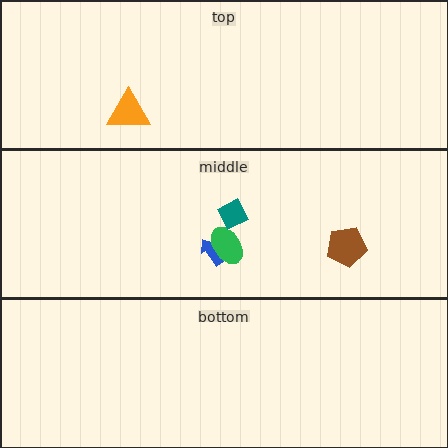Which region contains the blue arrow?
The middle region.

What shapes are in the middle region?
The brown pentagon, the blue arrow, the green ellipse, the teal diamond.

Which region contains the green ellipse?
The middle region.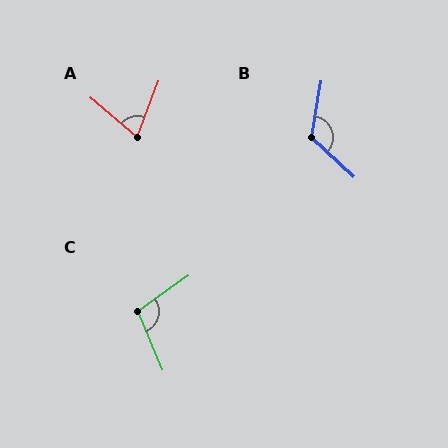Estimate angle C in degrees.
Approximately 103 degrees.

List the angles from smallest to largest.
A (70°), C (103°), B (123°).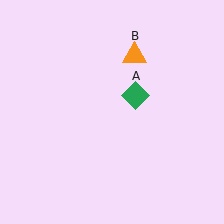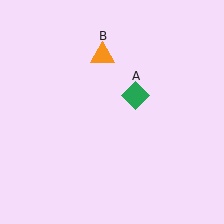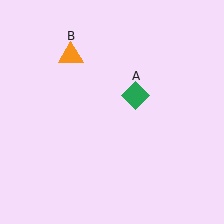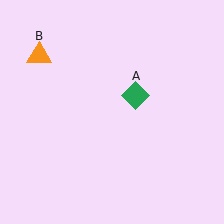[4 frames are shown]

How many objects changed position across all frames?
1 object changed position: orange triangle (object B).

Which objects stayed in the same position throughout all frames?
Green diamond (object A) remained stationary.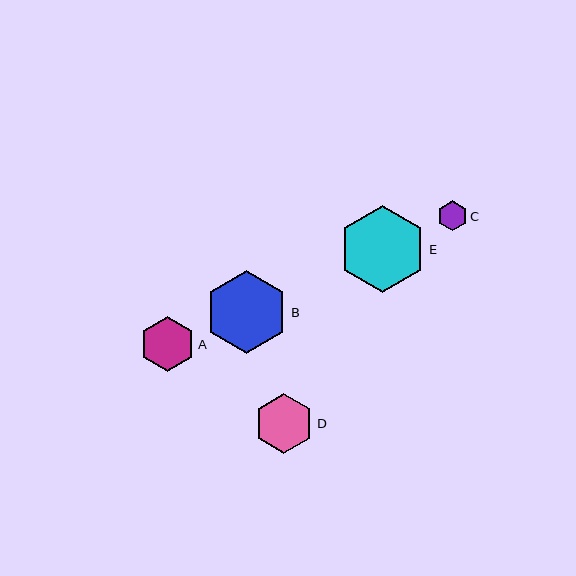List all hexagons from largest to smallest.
From largest to smallest: E, B, D, A, C.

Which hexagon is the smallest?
Hexagon C is the smallest with a size of approximately 30 pixels.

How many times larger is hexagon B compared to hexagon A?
Hexagon B is approximately 1.5 times the size of hexagon A.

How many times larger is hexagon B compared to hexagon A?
Hexagon B is approximately 1.5 times the size of hexagon A.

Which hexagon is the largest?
Hexagon E is the largest with a size of approximately 87 pixels.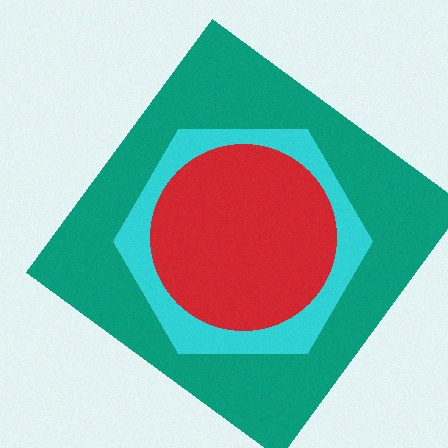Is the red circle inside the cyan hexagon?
Yes.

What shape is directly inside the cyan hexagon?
The red circle.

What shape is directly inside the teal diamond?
The cyan hexagon.